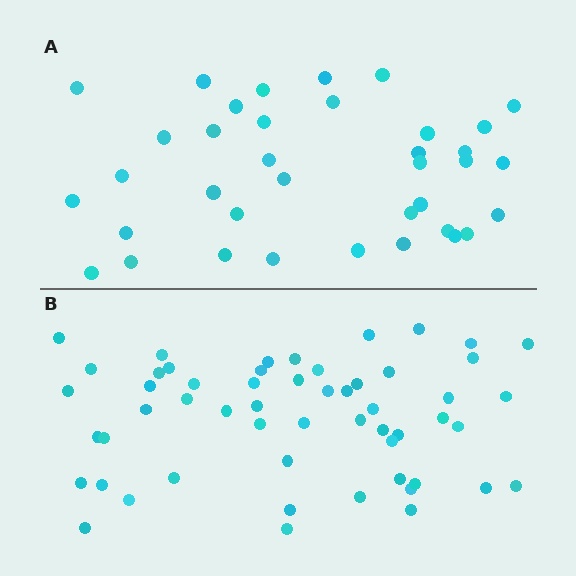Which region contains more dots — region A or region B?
Region B (the bottom region) has more dots.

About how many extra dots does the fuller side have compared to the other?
Region B has approximately 20 more dots than region A.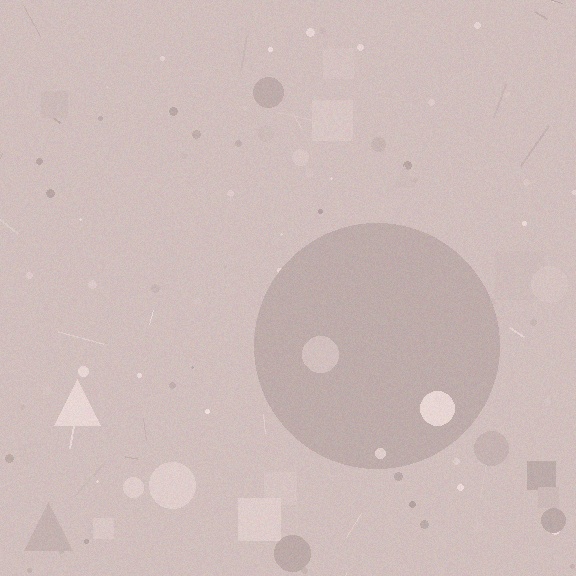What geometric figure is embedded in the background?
A circle is embedded in the background.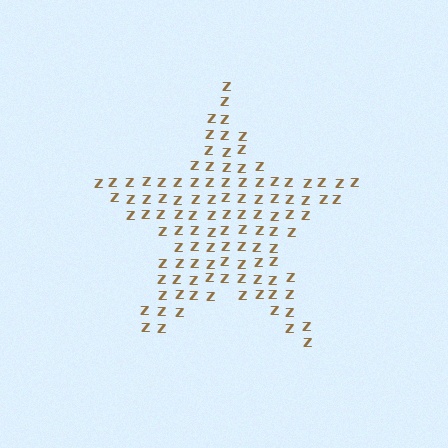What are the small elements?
The small elements are letter Z's.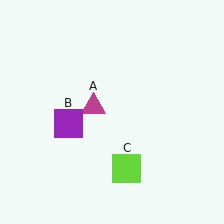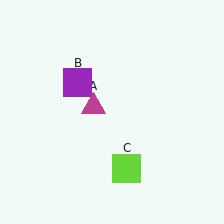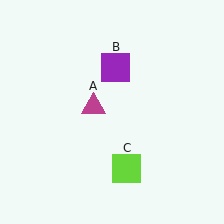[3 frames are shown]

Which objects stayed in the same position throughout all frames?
Magenta triangle (object A) and lime square (object C) remained stationary.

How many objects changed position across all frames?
1 object changed position: purple square (object B).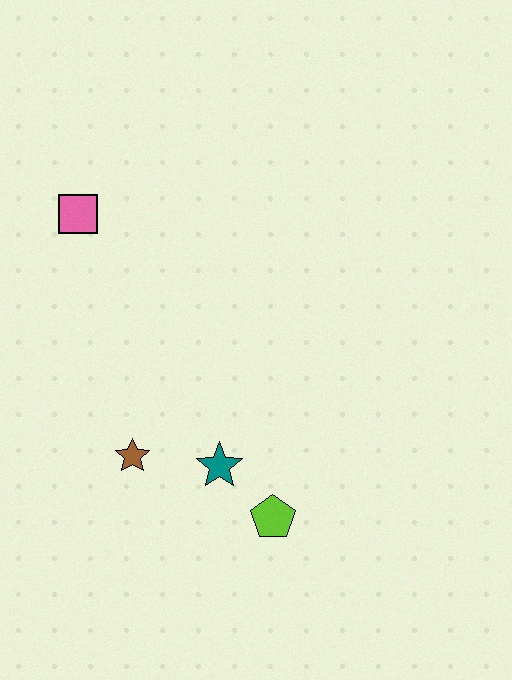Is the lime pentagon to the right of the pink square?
Yes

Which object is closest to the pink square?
The brown star is closest to the pink square.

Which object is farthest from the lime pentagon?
The pink square is farthest from the lime pentagon.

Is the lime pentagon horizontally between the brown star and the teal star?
No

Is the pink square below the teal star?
No